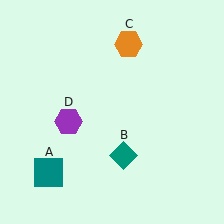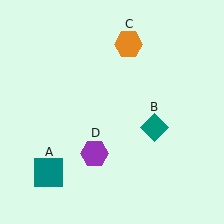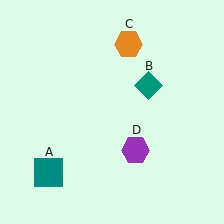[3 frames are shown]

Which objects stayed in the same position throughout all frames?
Teal square (object A) and orange hexagon (object C) remained stationary.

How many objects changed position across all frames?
2 objects changed position: teal diamond (object B), purple hexagon (object D).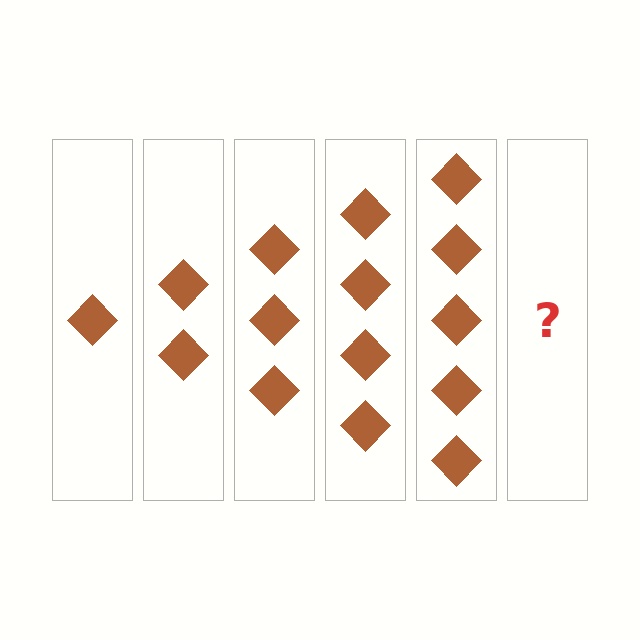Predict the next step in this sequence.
The next step is 6 diamonds.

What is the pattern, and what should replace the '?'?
The pattern is that each step adds one more diamond. The '?' should be 6 diamonds.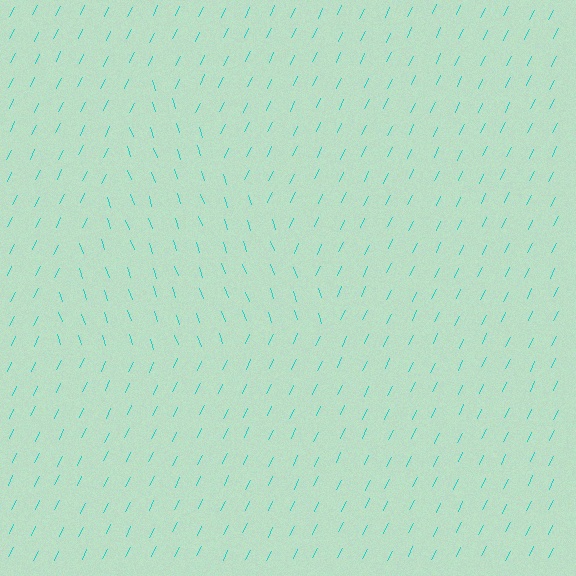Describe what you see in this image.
The image is filled with small cyan line segments. A triangle region in the image has lines oriented differently from the surrounding lines, creating a visible texture boundary.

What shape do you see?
I see a triangle.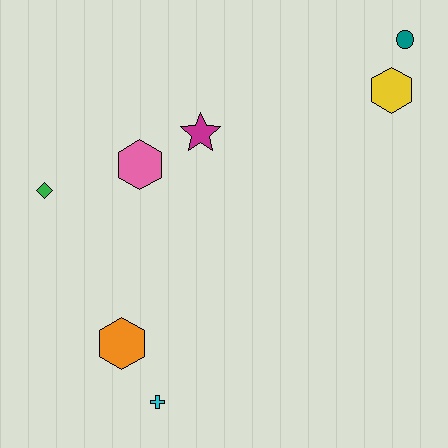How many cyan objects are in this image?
There is 1 cyan object.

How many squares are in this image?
There are no squares.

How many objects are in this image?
There are 7 objects.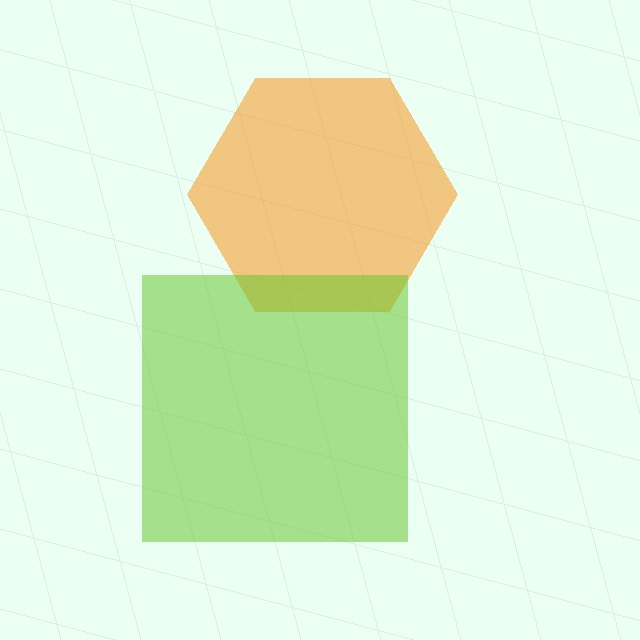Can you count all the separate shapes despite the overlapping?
Yes, there are 2 separate shapes.